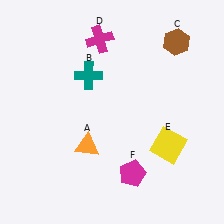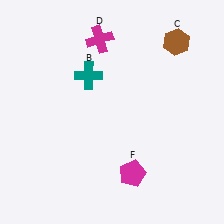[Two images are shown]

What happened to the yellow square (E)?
The yellow square (E) was removed in Image 2. It was in the bottom-right area of Image 1.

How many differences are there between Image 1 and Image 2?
There are 2 differences between the two images.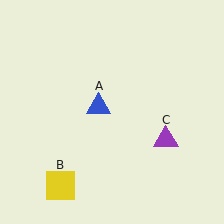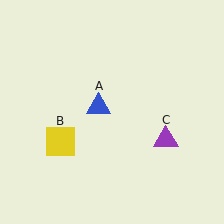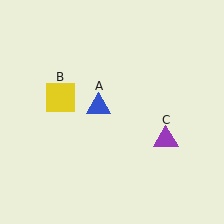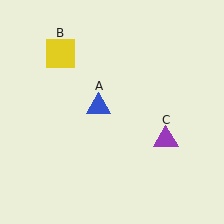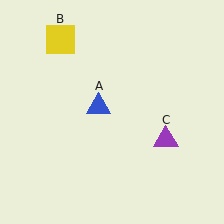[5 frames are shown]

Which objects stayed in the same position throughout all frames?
Blue triangle (object A) and purple triangle (object C) remained stationary.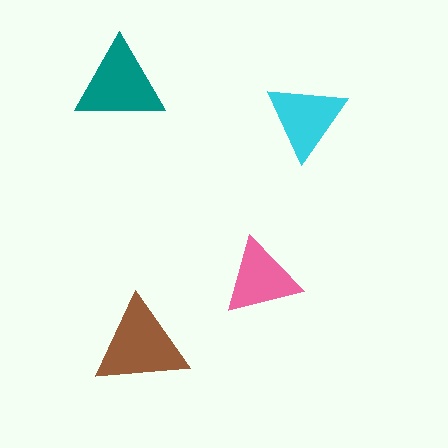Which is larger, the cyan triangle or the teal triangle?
The teal one.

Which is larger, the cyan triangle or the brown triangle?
The brown one.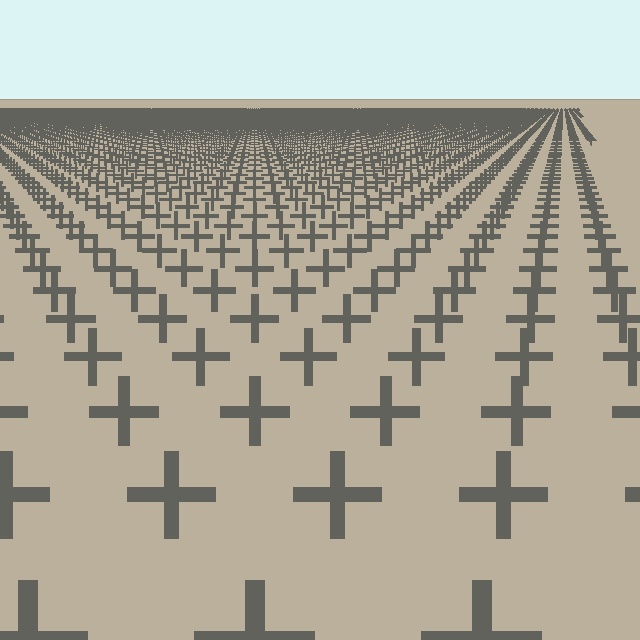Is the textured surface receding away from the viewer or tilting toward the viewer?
The surface is receding away from the viewer. Texture elements get smaller and denser toward the top.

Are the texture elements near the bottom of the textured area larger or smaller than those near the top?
Larger. Near the bottom, elements are closer to the viewer and appear at a bigger on-screen size.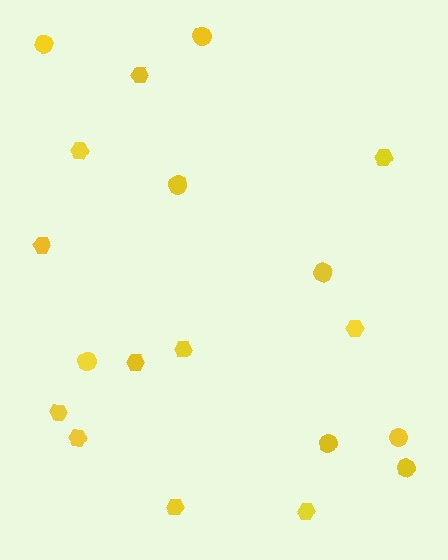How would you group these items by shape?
There are 2 groups: one group of hexagons (11) and one group of circles (8).